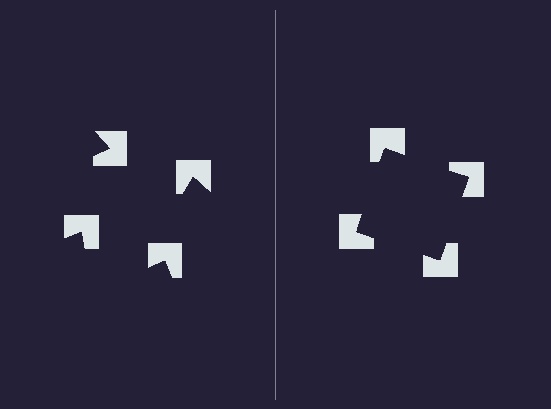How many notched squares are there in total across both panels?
8 — 4 on each side.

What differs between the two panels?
The notched squares are positioned identically on both sides; only the wedge orientations differ. On the right they align to a square; on the left they are misaligned.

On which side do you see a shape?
An illusory square appears on the right side. On the left side the wedge cuts are rotated, so no coherent shape forms.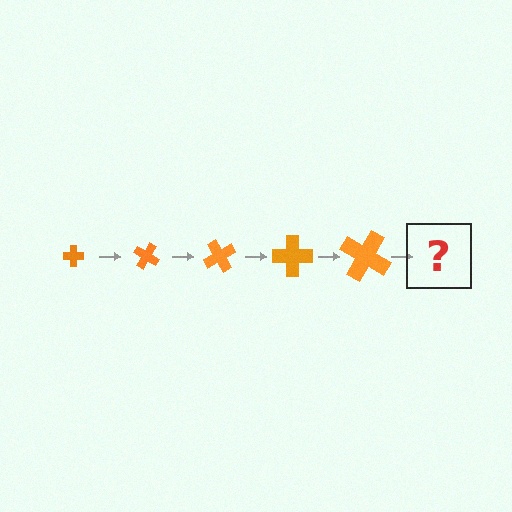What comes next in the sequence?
The next element should be a cross, larger than the previous one and rotated 150 degrees from the start.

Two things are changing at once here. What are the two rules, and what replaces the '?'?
The two rules are that the cross grows larger each step and it rotates 30 degrees each step. The '?' should be a cross, larger than the previous one and rotated 150 degrees from the start.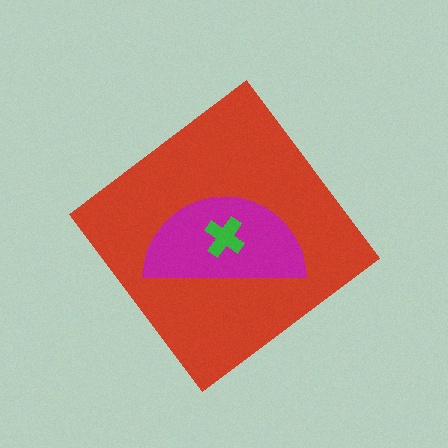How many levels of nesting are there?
3.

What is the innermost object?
The green cross.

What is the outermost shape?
The red diamond.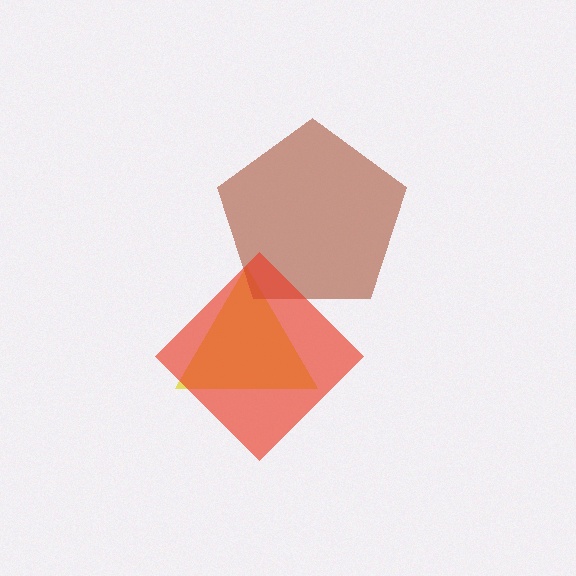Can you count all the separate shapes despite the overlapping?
Yes, there are 3 separate shapes.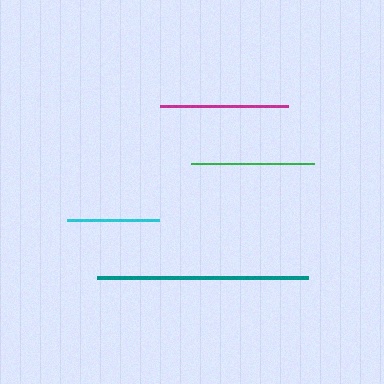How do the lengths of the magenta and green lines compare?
The magenta and green lines are approximately the same length.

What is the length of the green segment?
The green segment is approximately 123 pixels long.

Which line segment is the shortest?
The cyan line is the shortest at approximately 92 pixels.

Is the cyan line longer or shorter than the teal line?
The teal line is longer than the cyan line.